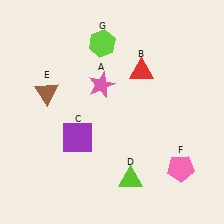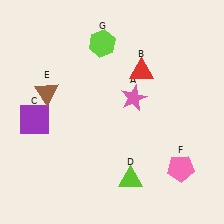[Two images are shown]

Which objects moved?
The objects that moved are: the pink star (A), the purple square (C).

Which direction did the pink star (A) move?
The pink star (A) moved right.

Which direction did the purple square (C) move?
The purple square (C) moved left.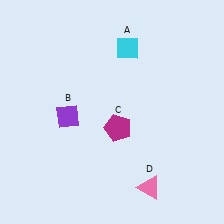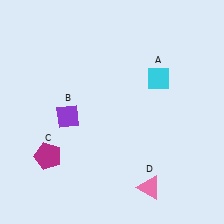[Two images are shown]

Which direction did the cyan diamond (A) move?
The cyan diamond (A) moved right.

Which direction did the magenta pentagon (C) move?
The magenta pentagon (C) moved left.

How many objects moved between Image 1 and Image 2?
2 objects moved between the two images.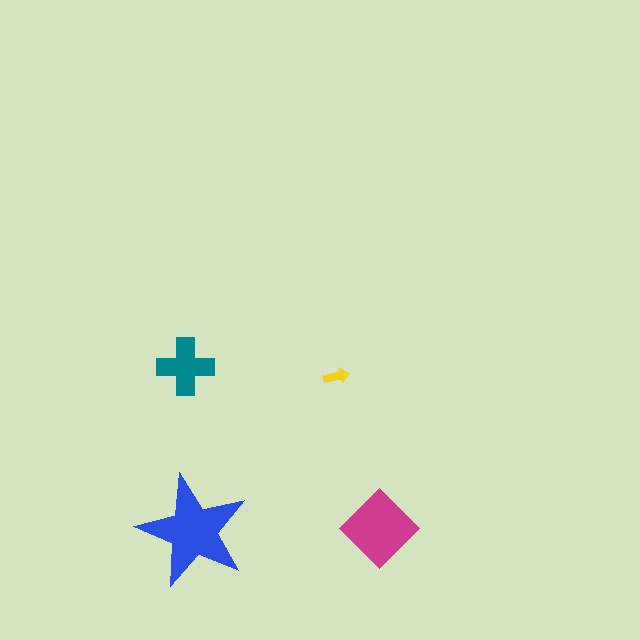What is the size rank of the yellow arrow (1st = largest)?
4th.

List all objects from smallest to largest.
The yellow arrow, the teal cross, the magenta diamond, the blue star.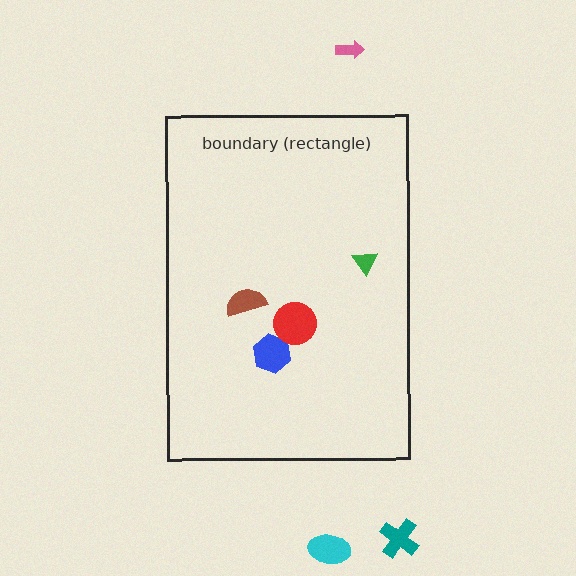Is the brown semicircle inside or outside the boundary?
Inside.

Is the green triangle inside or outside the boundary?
Inside.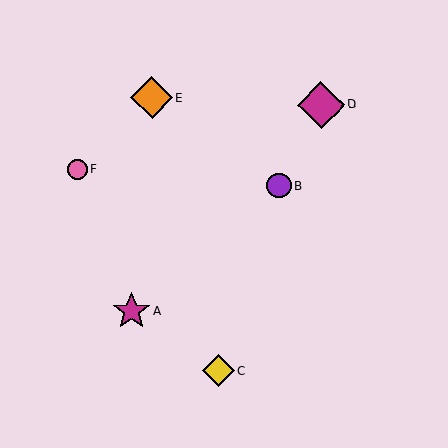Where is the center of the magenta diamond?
The center of the magenta diamond is at (321, 105).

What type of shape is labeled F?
Shape F is a pink circle.